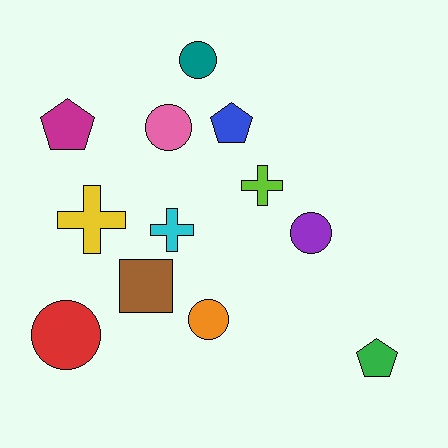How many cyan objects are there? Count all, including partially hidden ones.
There is 1 cyan object.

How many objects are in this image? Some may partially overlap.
There are 12 objects.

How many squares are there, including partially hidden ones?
There is 1 square.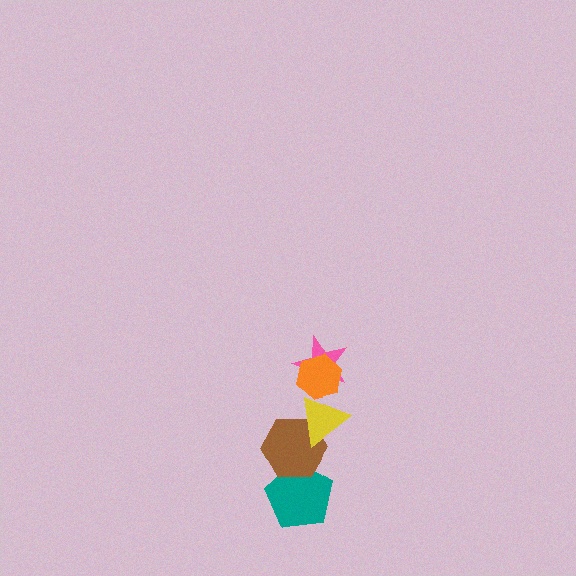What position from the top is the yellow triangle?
The yellow triangle is 3rd from the top.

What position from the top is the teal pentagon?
The teal pentagon is 5th from the top.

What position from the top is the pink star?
The pink star is 2nd from the top.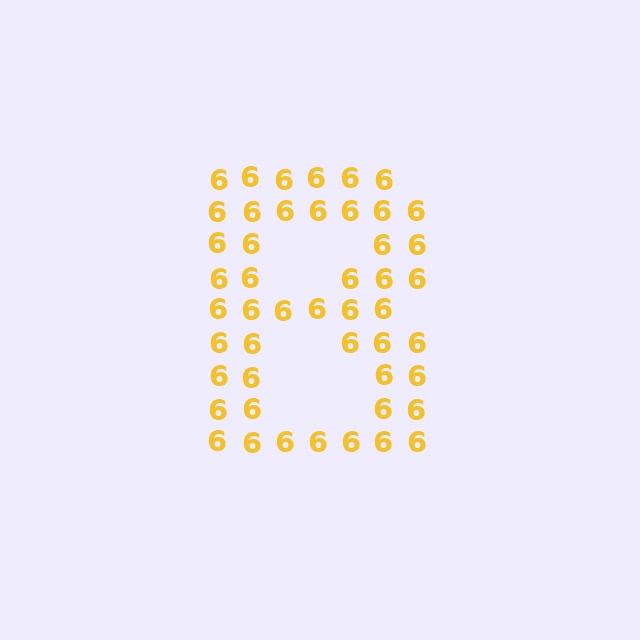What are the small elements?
The small elements are digit 6's.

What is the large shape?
The large shape is the letter B.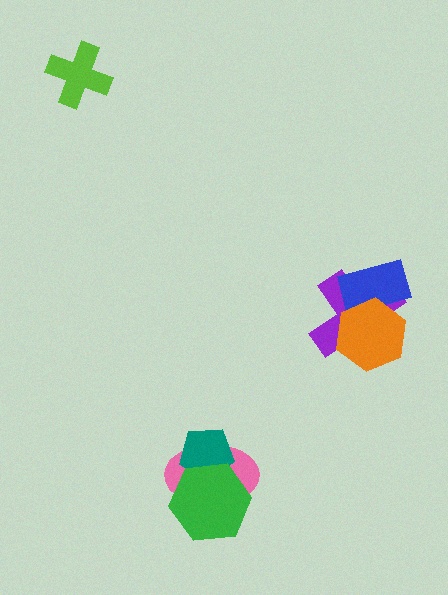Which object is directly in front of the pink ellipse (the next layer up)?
The teal pentagon is directly in front of the pink ellipse.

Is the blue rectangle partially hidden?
Yes, it is partially covered by another shape.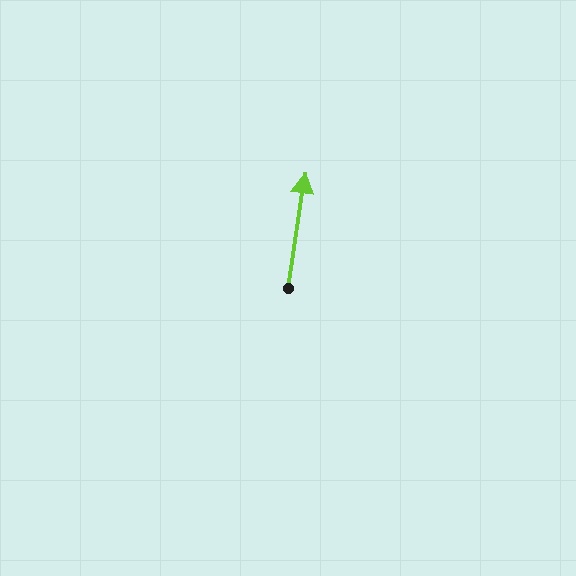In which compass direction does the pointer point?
North.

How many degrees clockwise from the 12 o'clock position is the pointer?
Approximately 9 degrees.